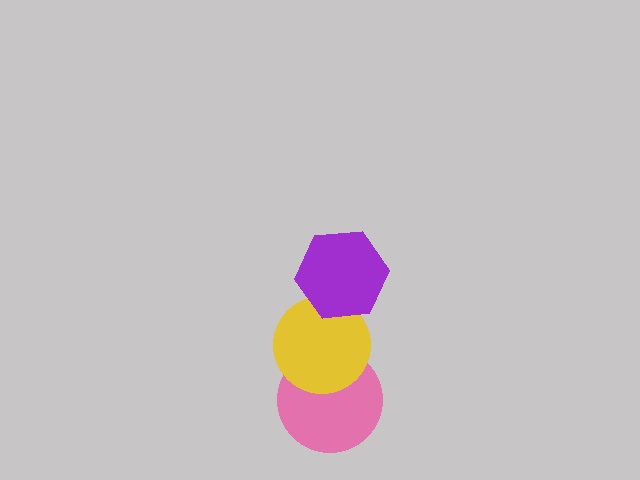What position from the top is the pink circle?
The pink circle is 3rd from the top.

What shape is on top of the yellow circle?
The purple hexagon is on top of the yellow circle.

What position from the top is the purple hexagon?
The purple hexagon is 1st from the top.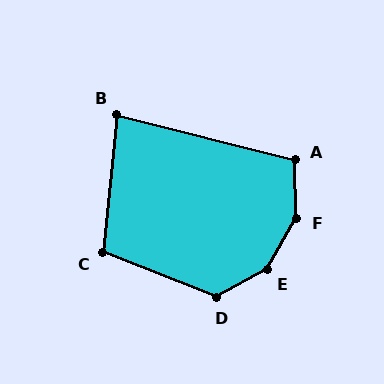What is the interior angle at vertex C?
Approximately 106 degrees (obtuse).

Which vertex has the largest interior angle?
E, at approximately 149 degrees.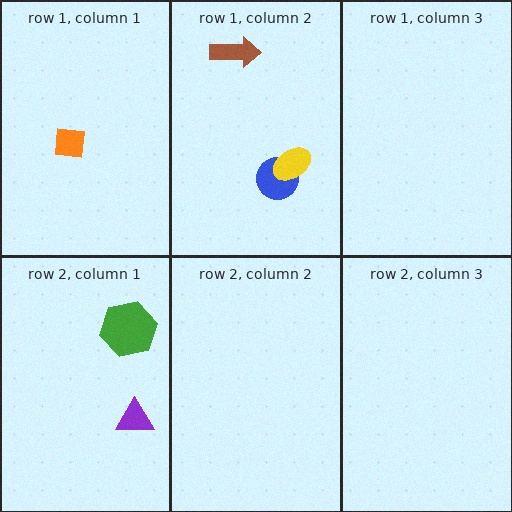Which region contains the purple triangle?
The row 2, column 1 region.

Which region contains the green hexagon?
The row 2, column 1 region.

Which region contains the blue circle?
The row 1, column 2 region.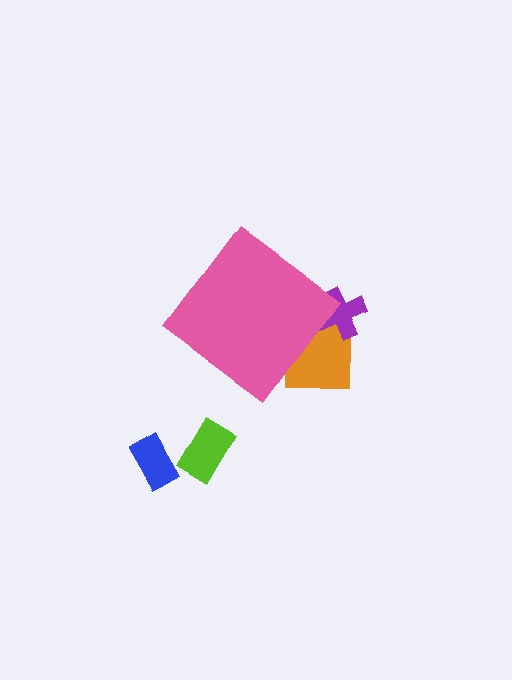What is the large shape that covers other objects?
A pink diamond.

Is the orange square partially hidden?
Yes, the orange square is partially hidden behind the pink diamond.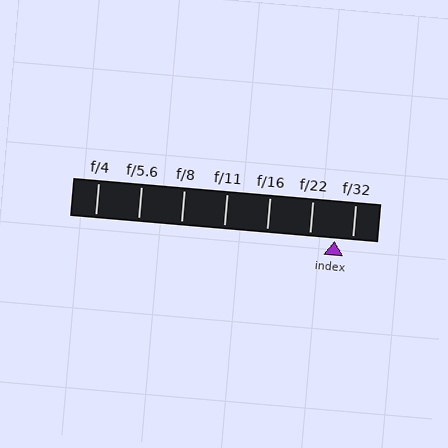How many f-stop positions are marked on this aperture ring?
There are 7 f-stop positions marked.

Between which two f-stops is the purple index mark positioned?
The index mark is between f/22 and f/32.